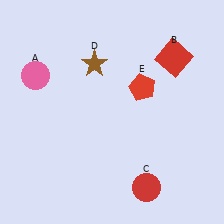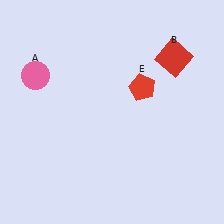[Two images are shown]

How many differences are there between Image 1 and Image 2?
There are 2 differences between the two images.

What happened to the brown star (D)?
The brown star (D) was removed in Image 2. It was in the top-left area of Image 1.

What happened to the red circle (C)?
The red circle (C) was removed in Image 2. It was in the bottom-right area of Image 1.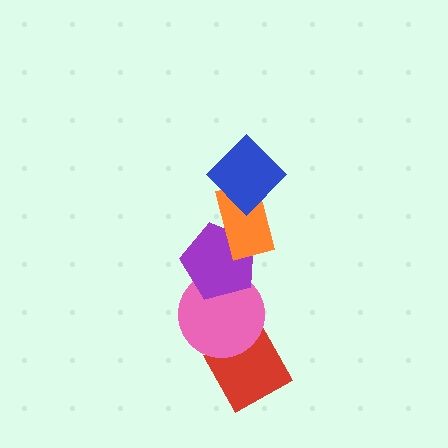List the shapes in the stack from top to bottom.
From top to bottom: the blue diamond, the orange rectangle, the purple pentagon, the pink circle, the red diamond.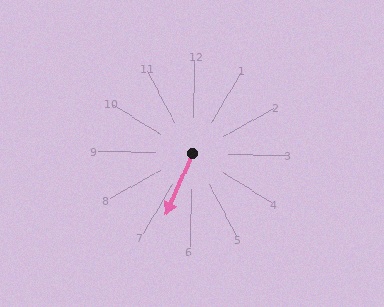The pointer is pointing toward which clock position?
Roughly 7 o'clock.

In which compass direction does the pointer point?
South.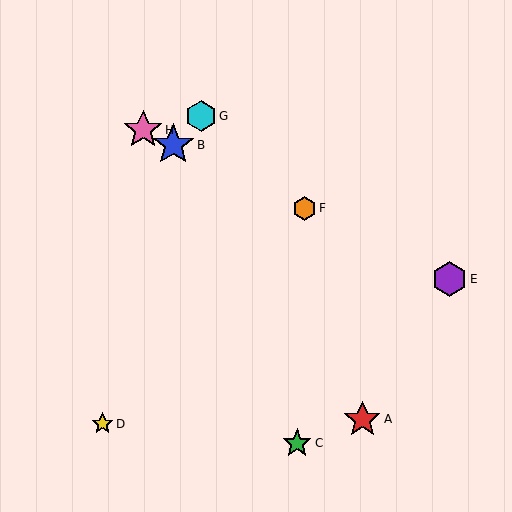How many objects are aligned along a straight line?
4 objects (B, E, F, H) are aligned along a straight line.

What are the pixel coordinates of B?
Object B is at (173, 145).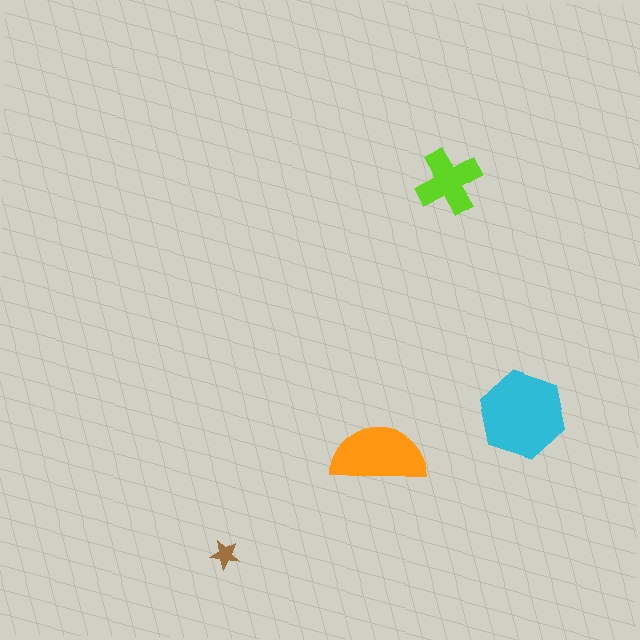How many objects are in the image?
There are 4 objects in the image.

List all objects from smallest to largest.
The brown star, the lime cross, the orange semicircle, the cyan hexagon.